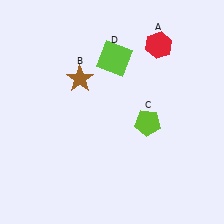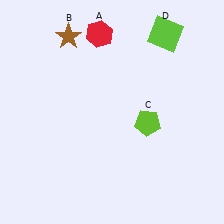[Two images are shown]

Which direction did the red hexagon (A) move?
The red hexagon (A) moved left.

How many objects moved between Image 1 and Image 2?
3 objects moved between the two images.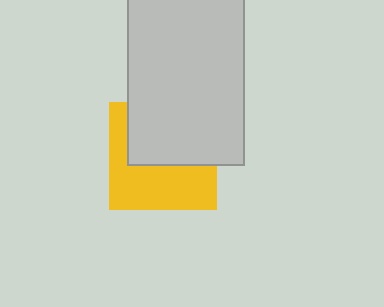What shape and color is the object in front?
The object in front is a light gray rectangle.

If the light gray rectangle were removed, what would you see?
You would see the complete yellow square.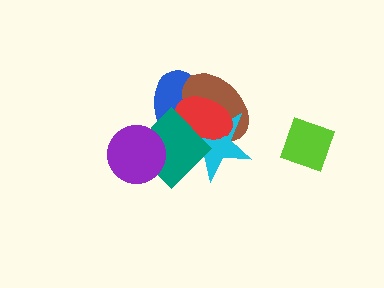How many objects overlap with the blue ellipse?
5 objects overlap with the blue ellipse.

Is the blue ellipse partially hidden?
Yes, it is partially covered by another shape.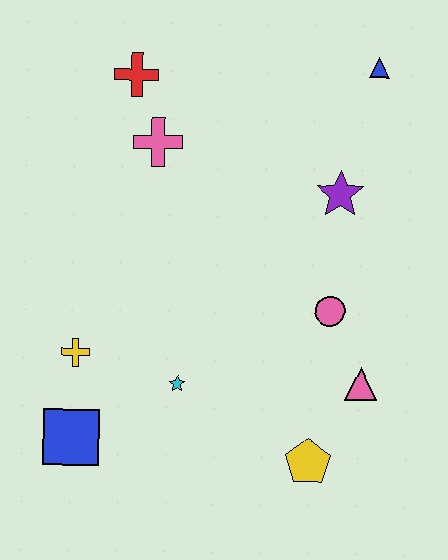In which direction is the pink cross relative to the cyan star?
The pink cross is above the cyan star.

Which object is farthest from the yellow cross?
The blue triangle is farthest from the yellow cross.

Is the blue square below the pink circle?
Yes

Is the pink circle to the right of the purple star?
No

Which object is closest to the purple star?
The pink circle is closest to the purple star.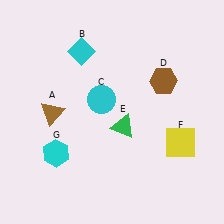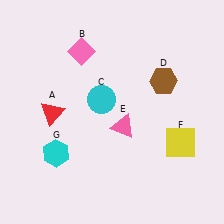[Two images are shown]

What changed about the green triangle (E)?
In Image 1, E is green. In Image 2, it changed to pink.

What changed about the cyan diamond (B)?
In Image 1, B is cyan. In Image 2, it changed to pink.